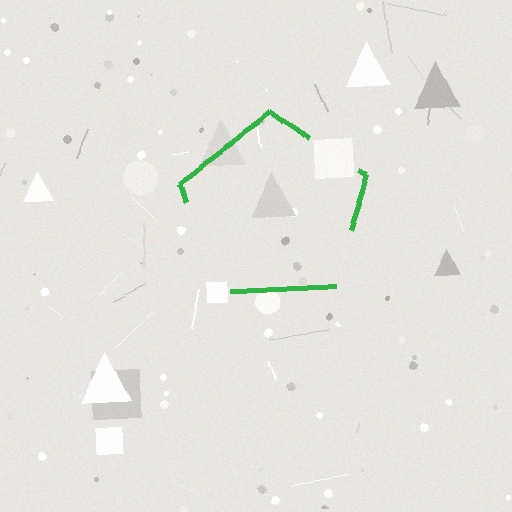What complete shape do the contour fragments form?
The contour fragments form a pentagon.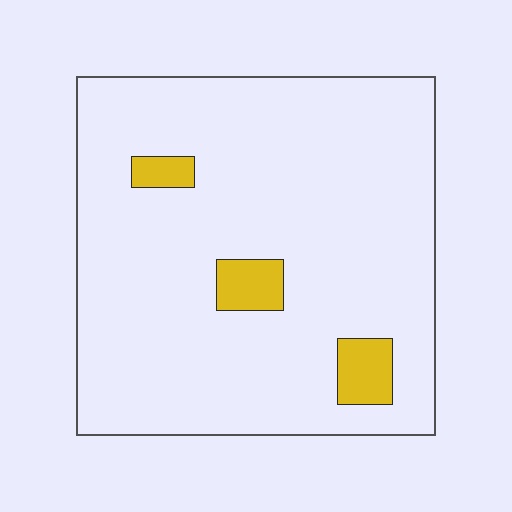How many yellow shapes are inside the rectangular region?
3.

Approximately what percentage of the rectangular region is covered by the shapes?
Approximately 5%.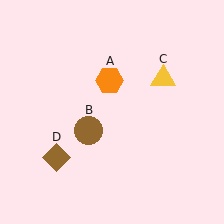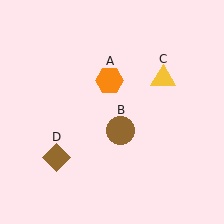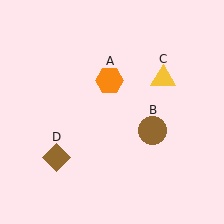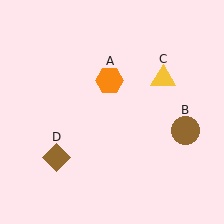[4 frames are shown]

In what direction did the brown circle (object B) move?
The brown circle (object B) moved right.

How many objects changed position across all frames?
1 object changed position: brown circle (object B).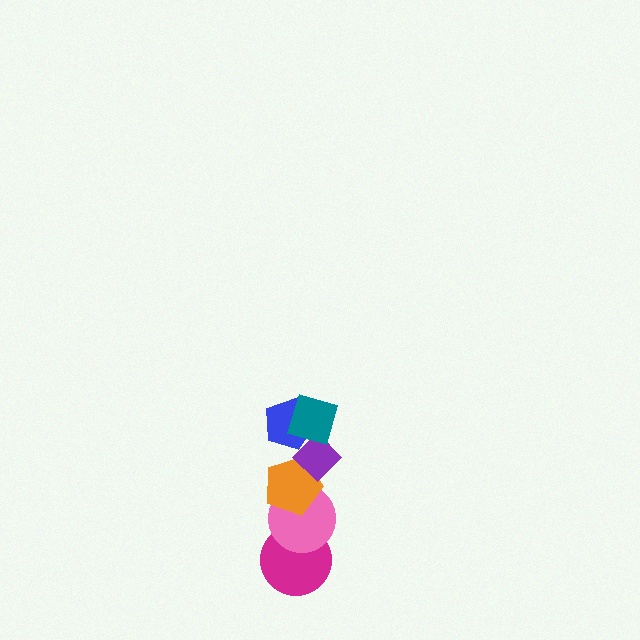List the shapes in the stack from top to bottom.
From top to bottom: the teal square, the blue pentagon, the purple diamond, the orange pentagon, the pink circle, the magenta circle.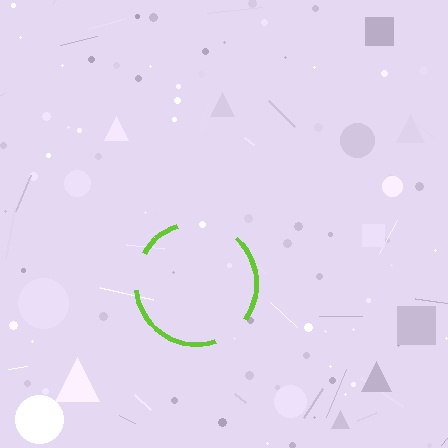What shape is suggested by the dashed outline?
The dashed outline suggests a circle.